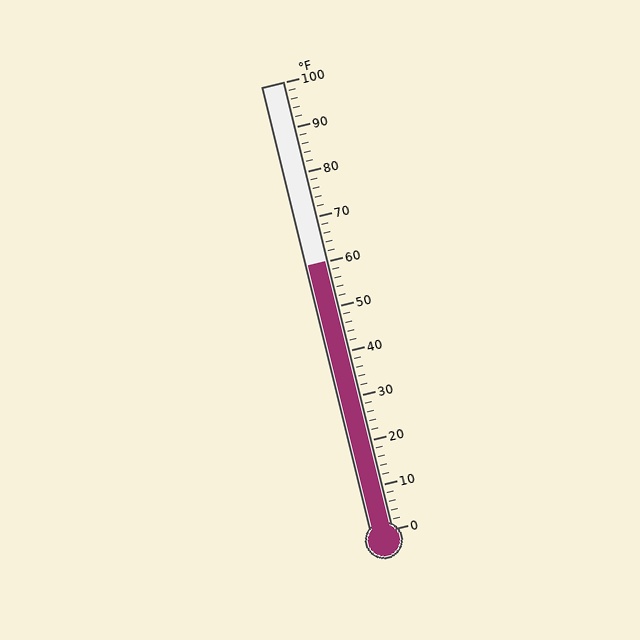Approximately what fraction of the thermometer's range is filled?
The thermometer is filled to approximately 60% of its range.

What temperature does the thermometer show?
The thermometer shows approximately 60°F.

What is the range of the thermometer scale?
The thermometer scale ranges from 0°F to 100°F.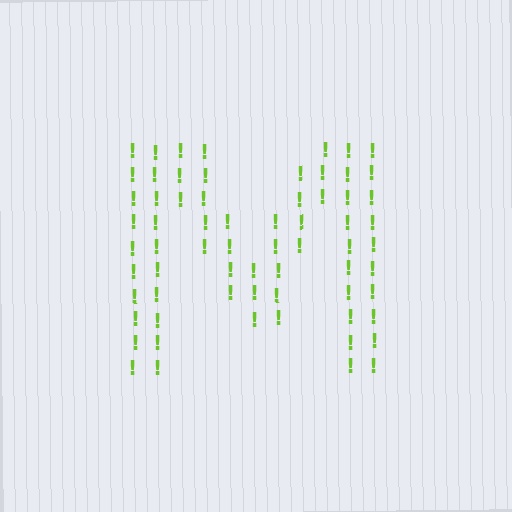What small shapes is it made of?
It is made of small exclamation marks.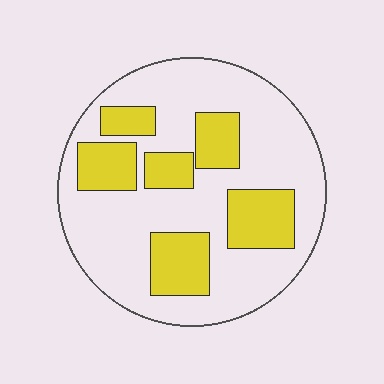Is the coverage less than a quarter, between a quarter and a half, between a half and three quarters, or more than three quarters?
Between a quarter and a half.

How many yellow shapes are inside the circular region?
6.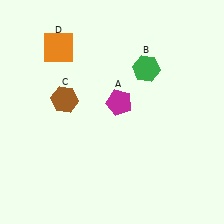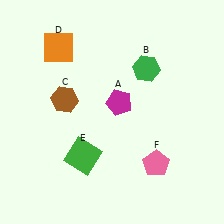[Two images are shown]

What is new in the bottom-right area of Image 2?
A pink pentagon (F) was added in the bottom-right area of Image 2.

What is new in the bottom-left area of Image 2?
A green square (E) was added in the bottom-left area of Image 2.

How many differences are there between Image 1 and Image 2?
There are 2 differences between the two images.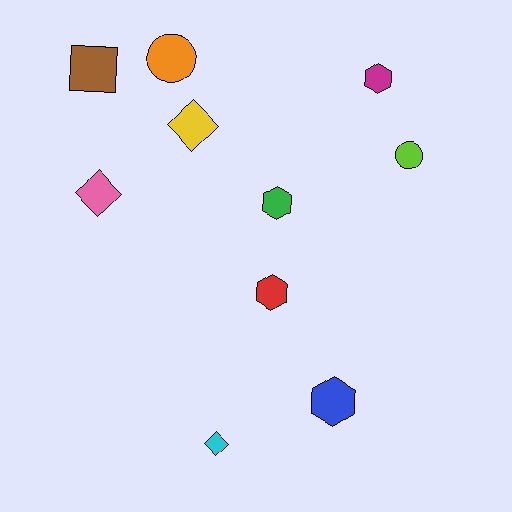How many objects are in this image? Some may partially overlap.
There are 10 objects.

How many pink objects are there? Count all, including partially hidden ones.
There is 1 pink object.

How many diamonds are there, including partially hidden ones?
There are 3 diamonds.